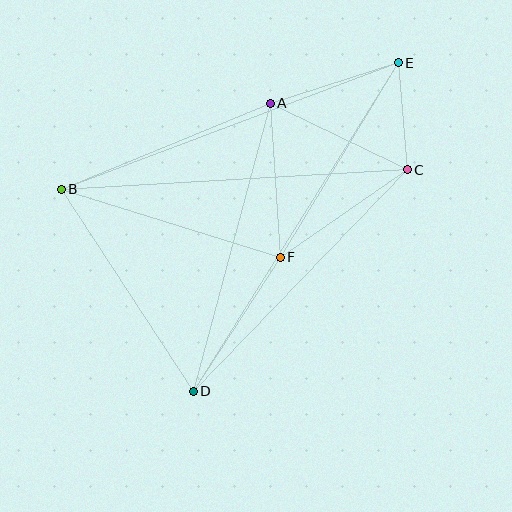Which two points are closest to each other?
Points C and E are closest to each other.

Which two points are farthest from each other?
Points D and E are farthest from each other.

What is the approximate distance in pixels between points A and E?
The distance between A and E is approximately 134 pixels.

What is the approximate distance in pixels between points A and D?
The distance between A and D is approximately 298 pixels.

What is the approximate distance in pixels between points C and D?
The distance between C and D is approximately 308 pixels.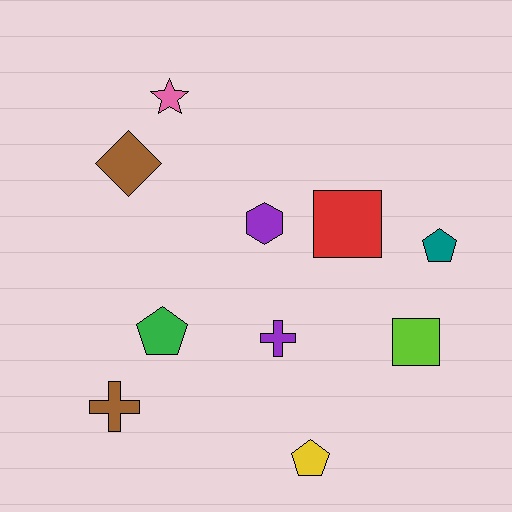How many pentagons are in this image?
There are 3 pentagons.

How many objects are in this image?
There are 10 objects.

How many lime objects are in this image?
There is 1 lime object.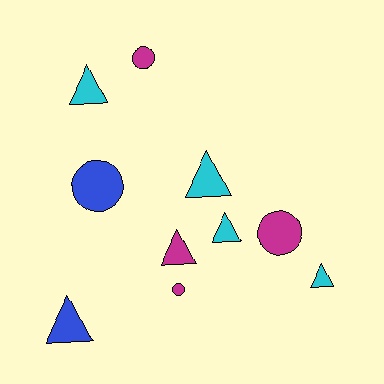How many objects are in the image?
There are 10 objects.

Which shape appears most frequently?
Triangle, with 6 objects.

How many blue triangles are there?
There is 1 blue triangle.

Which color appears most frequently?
Magenta, with 4 objects.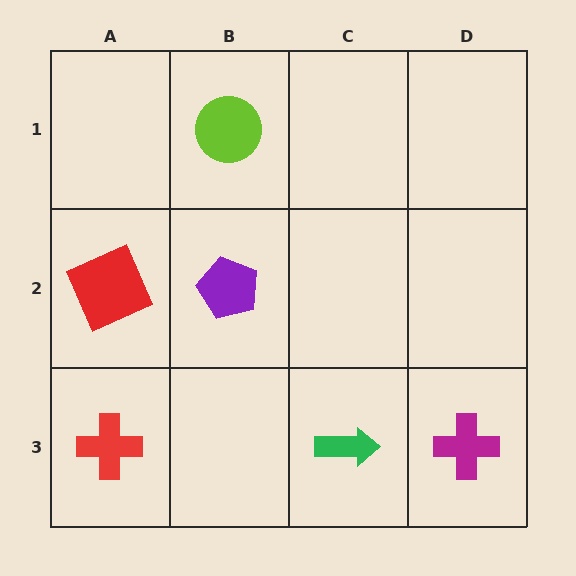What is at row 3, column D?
A magenta cross.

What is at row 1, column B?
A lime circle.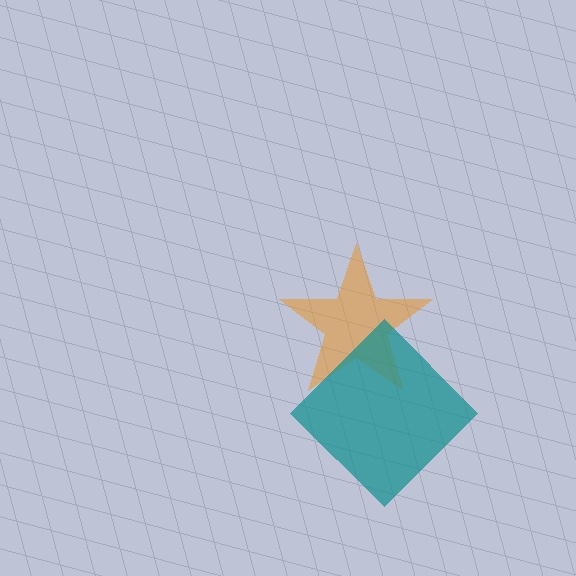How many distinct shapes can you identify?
There are 2 distinct shapes: an orange star, a teal diamond.